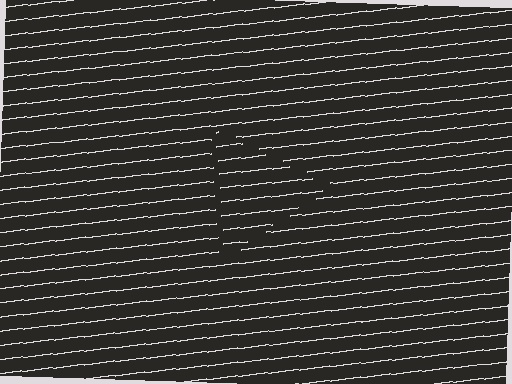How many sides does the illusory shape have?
3 sides — the line-ends trace a triangle.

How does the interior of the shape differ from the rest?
The interior of the shape contains the same grating, shifted by half a period — the contour is defined by the phase discontinuity where line-ends from the inner and outer gratings abut.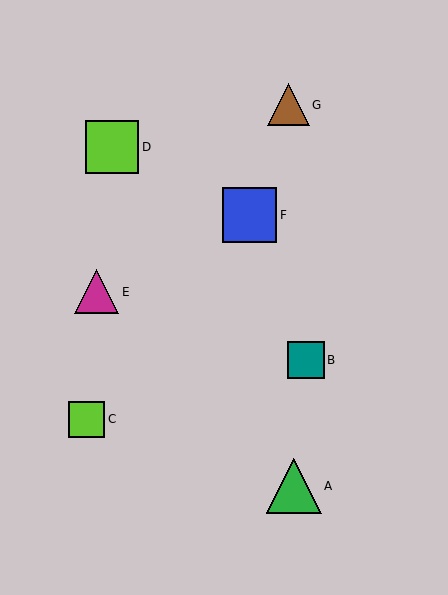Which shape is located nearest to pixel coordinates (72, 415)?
The lime square (labeled C) at (87, 419) is nearest to that location.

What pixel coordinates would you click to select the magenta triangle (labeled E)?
Click at (97, 292) to select the magenta triangle E.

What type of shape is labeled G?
Shape G is a brown triangle.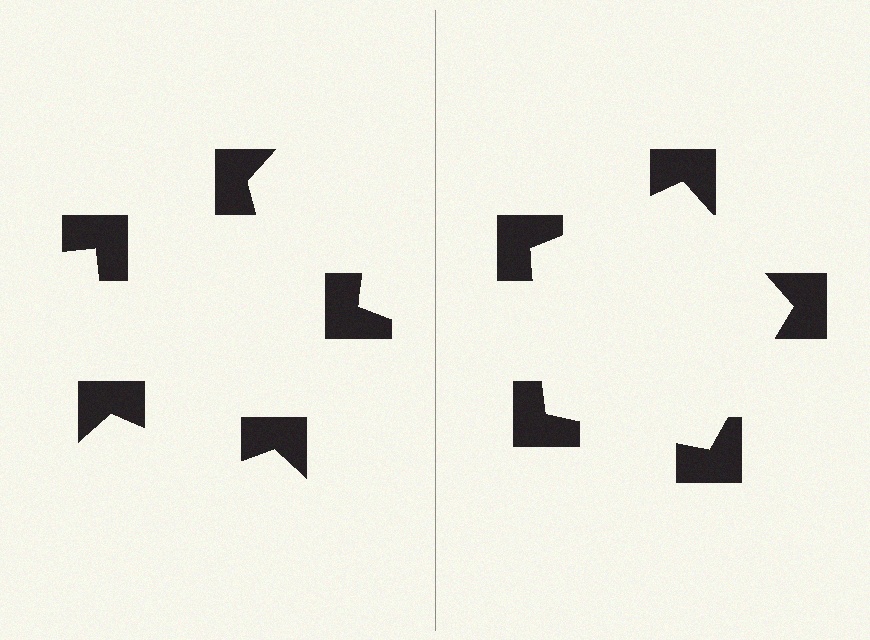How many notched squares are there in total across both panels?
10 — 5 on each side.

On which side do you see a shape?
An illusory pentagon appears on the right side. On the left side the wedge cuts are rotated, so no coherent shape forms.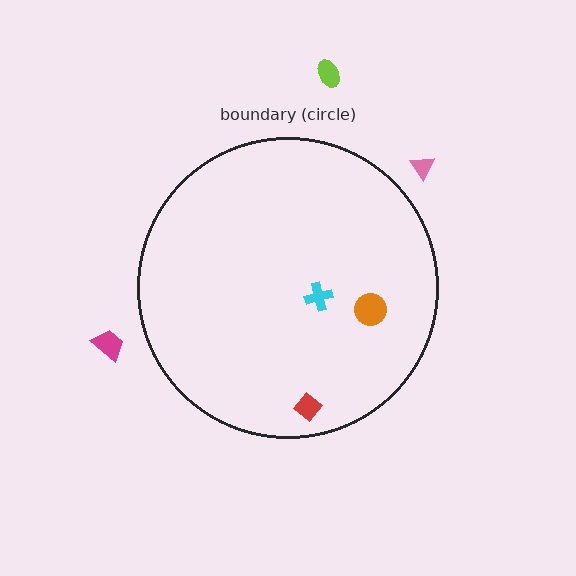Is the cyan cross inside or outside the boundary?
Inside.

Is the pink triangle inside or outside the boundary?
Outside.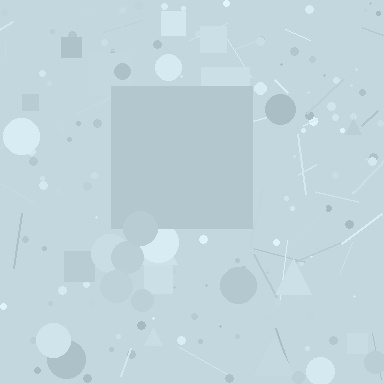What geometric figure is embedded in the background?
A square is embedded in the background.